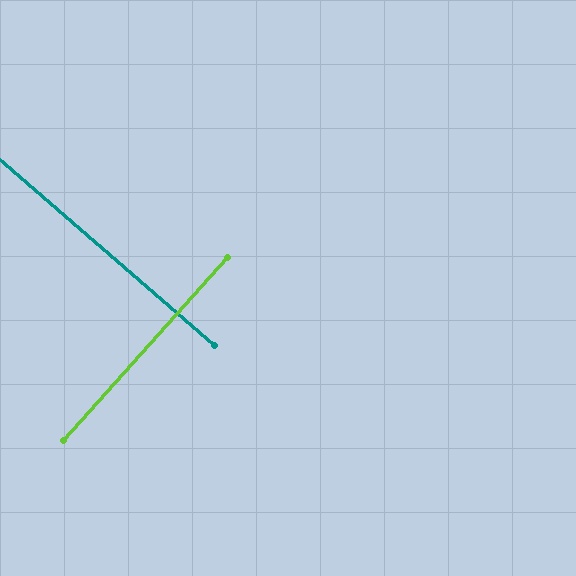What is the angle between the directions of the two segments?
Approximately 89 degrees.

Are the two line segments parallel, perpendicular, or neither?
Perpendicular — they meet at approximately 89°.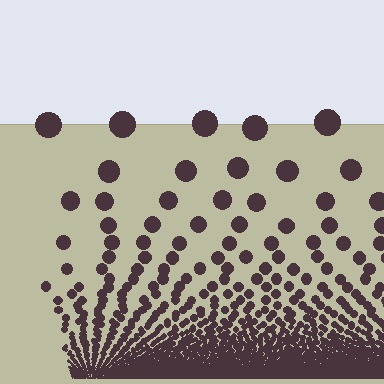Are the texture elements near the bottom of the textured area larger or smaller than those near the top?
Smaller. The gradient is inverted — elements near the bottom are smaller and denser.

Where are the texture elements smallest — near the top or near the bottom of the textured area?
Near the bottom.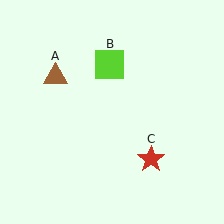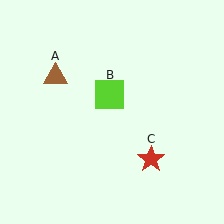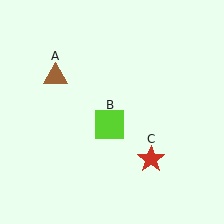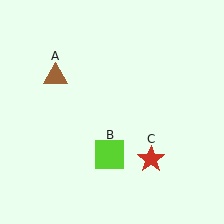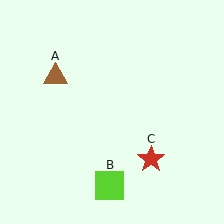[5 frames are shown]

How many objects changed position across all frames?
1 object changed position: lime square (object B).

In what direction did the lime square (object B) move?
The lime square (object B) moved down.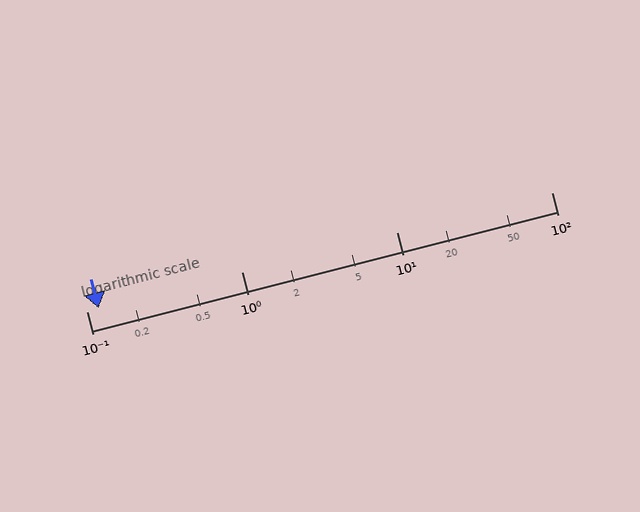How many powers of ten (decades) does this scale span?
The scale spans 3 decades, from 0.1 to 100.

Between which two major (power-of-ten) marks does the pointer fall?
The pointer is between 0.1 and 1.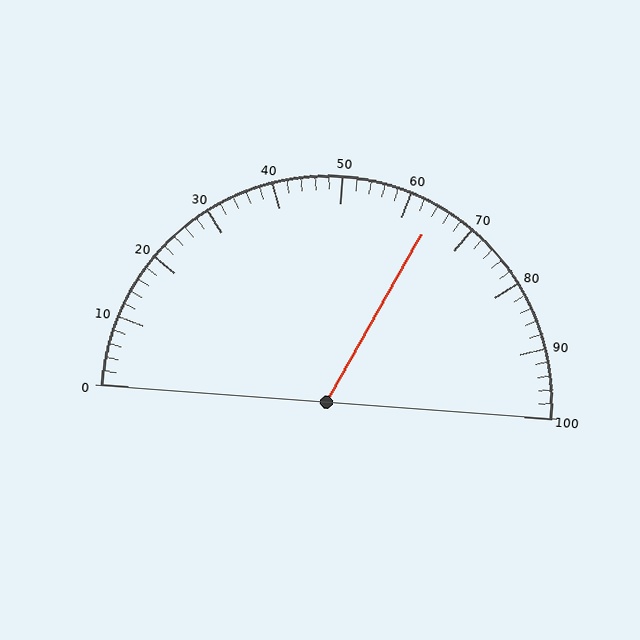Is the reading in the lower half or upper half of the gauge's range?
The reading is in the upper half of the range (0 to 100).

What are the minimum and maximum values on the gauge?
The gauge ranges from 0 to 100.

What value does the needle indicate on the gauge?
The needle indicates approximately 64.